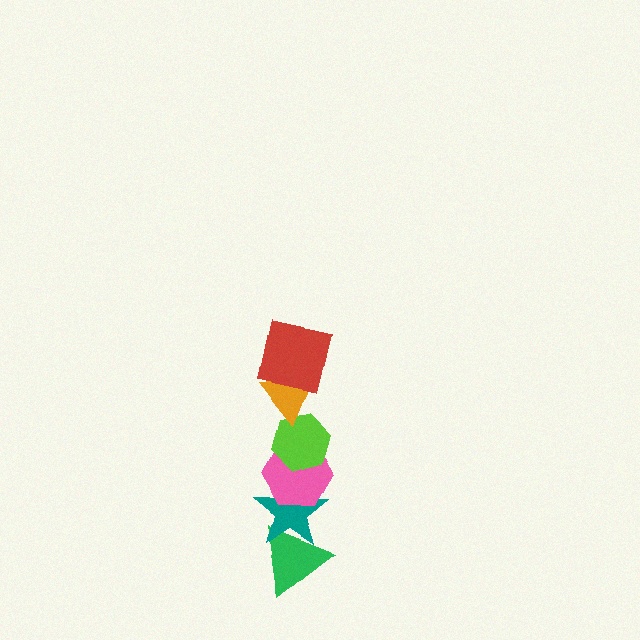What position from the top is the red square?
The red square is 1st from the top.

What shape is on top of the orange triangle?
The red square is on top of the orange triangle.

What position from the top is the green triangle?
The green triangle is 6th from the top.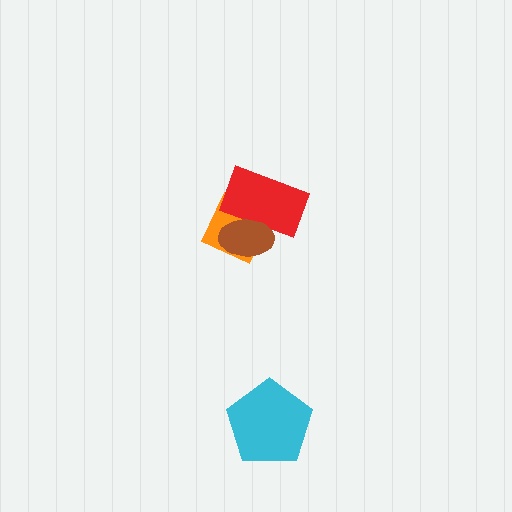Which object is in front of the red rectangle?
The brown ellipse is in front of the red rectangle.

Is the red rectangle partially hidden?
Yes, it is partially covered by another shape.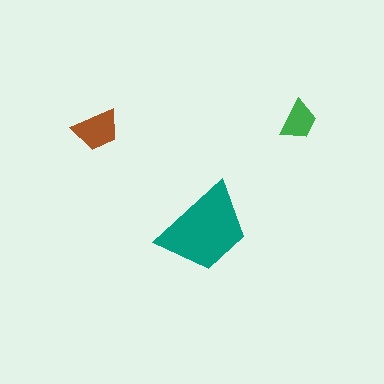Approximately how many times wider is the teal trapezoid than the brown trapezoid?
About 2 times wider.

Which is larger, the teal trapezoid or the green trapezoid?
The teal one.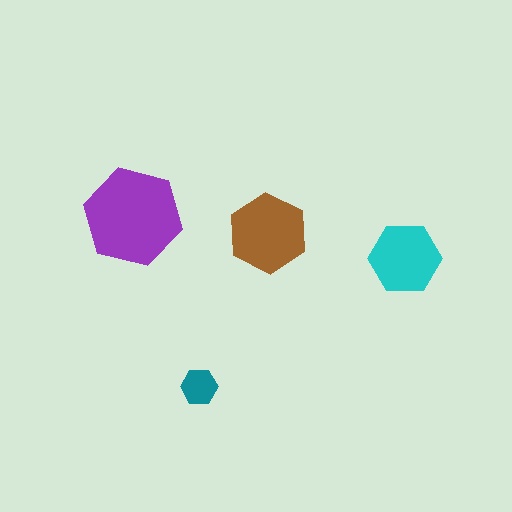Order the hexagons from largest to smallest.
the purple one, the brown one, the cyan one, the teal one.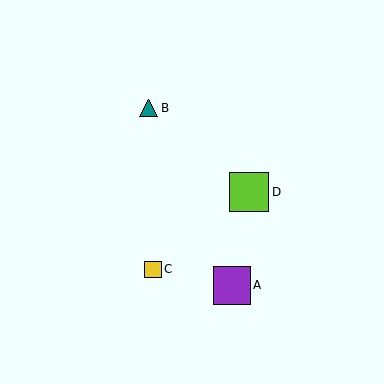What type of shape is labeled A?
Shape A is a purple square.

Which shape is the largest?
The lime square (labeled D) is the largest.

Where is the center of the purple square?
The center of the purple square is at (232, 285).